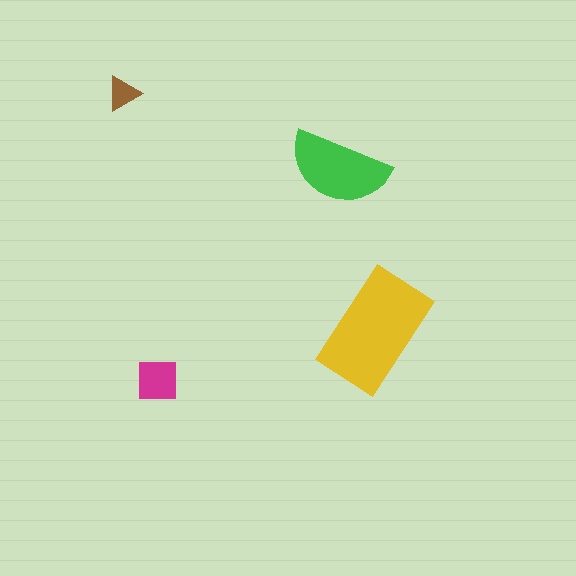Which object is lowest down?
The magenta square is bottommost.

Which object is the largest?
The yellow rectangle.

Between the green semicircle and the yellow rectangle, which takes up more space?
The yellow rectangle.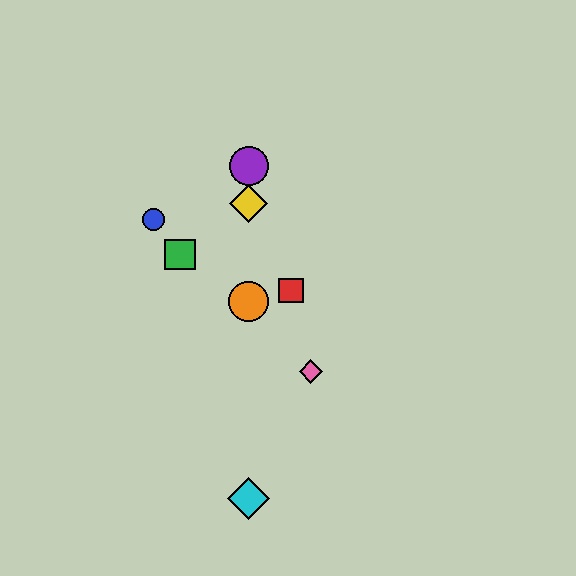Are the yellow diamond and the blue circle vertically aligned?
No, the yellow diamond is at x≈249 and the blue circle is at x≈153.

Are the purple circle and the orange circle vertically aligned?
Yes, both are at x≈249.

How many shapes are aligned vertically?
4 shapes (the yellow diamond, the purple circle, the orange circle, the cyan diamond) are aligned vertically.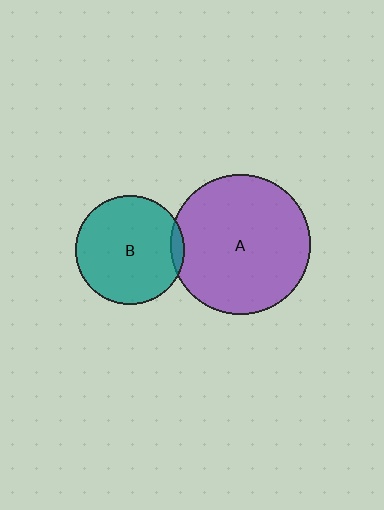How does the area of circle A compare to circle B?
Approximately 1.7 times.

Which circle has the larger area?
Circle A (purple).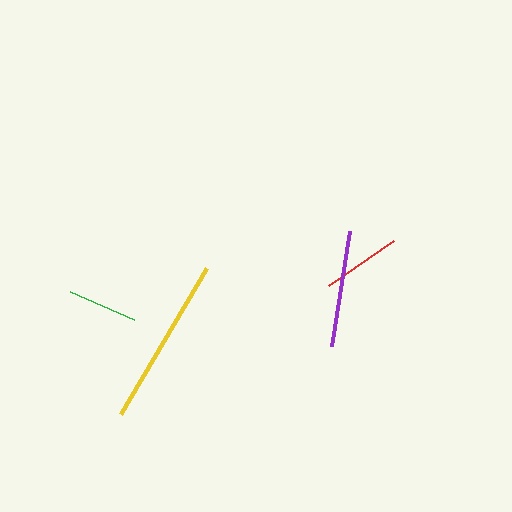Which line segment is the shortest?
The green line is the shortest at approximately 70 pixels.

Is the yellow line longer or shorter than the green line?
The yellow line is longer than the green line.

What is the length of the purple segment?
The purple segment is approximately 116 pixels long.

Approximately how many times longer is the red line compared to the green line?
The red line is approximately 1.1 times the length of the green line.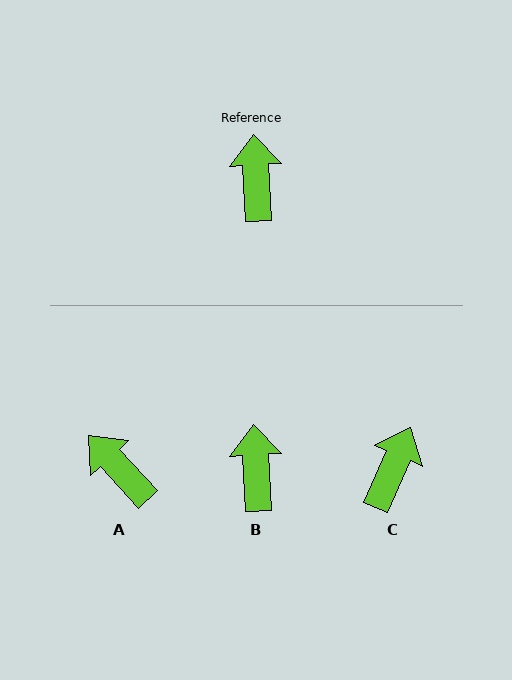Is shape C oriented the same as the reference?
No, it is off by about 27 degrees.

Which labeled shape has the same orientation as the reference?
B.